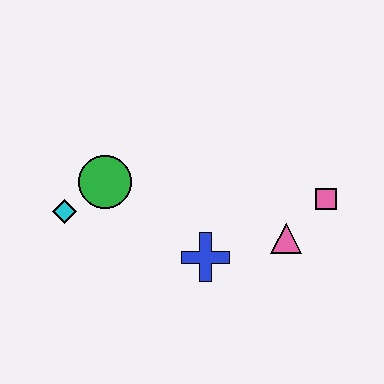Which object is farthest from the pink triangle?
The cyan diamond is farthest from the pink triangle.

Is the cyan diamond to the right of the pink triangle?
No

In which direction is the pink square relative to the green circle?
The pink square is to the right of the green circle.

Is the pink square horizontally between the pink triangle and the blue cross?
No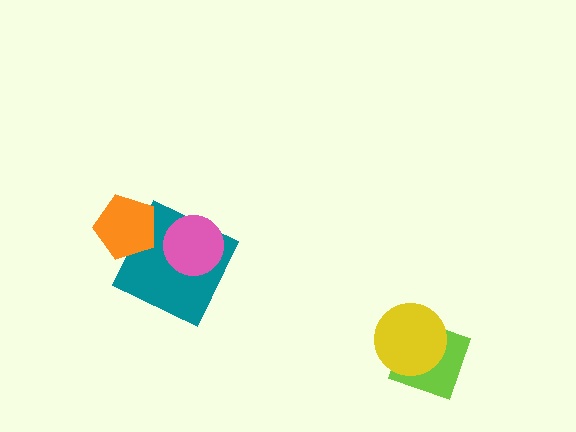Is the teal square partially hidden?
Yes, it is partially covered by another shape.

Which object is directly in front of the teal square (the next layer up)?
The orange pentagon is directly in front of the teal square.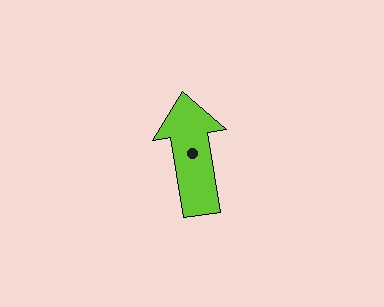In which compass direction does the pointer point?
North.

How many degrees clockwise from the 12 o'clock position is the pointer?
Approximately 351 degrees.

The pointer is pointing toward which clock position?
Roughly 12 o'clock.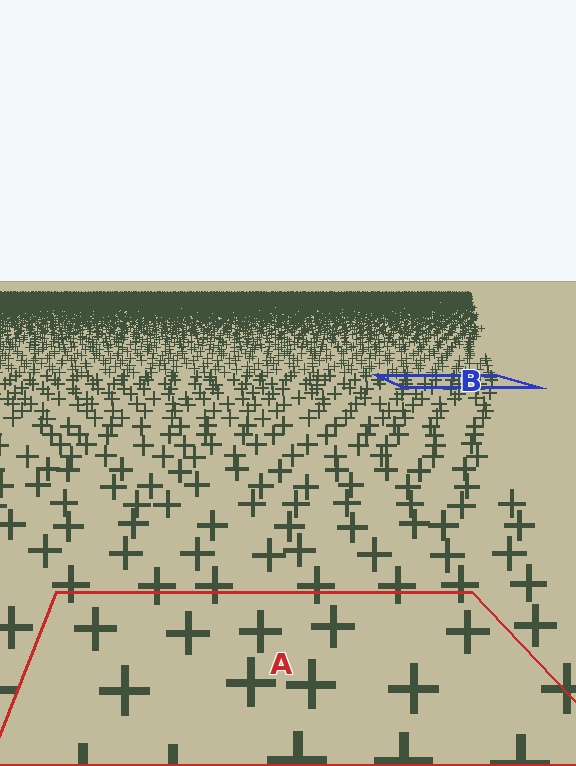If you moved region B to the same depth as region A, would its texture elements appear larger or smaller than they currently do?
They would appear larger. At a closer depth, the same texture elements are projected at a bigger on-screen size.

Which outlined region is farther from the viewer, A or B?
Region B is farther from the viewer — the texture elements inside it appear smaller and more densely packed.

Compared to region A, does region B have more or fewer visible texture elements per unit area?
Region B has more texture elements per unit area — they are packed more densely because it is farther away.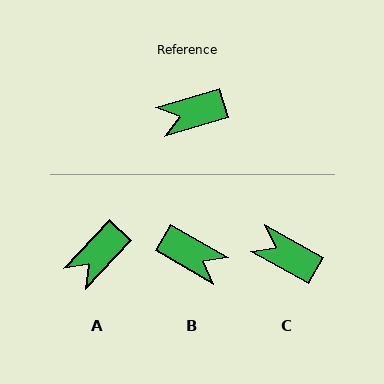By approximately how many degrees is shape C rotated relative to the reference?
Approximately 46 degrees clockwise.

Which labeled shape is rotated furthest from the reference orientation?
B, about 134 degrees away.